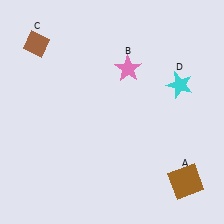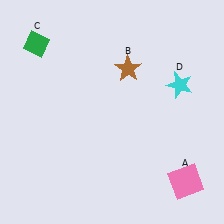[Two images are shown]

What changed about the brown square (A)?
In Image 1, A is brown. In Image 2, it changed to pink.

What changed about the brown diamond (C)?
In Image 1, C is brown. In Image 2, it changed to green.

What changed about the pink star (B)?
In Image 1, B is pink. In Image 2, it changed to brown.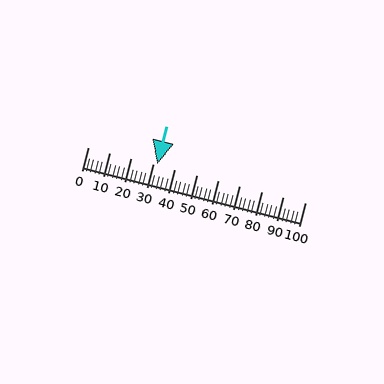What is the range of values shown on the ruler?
The ruler shows values from 0 to 100.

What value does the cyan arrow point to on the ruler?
The cyan arrow points to approximately 32.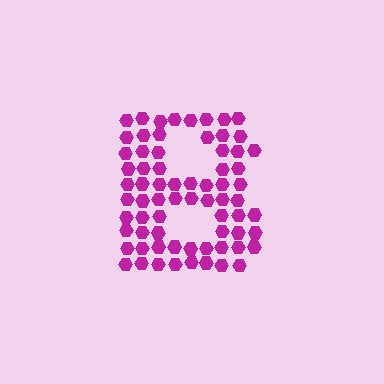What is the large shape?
The large shape is the letter B.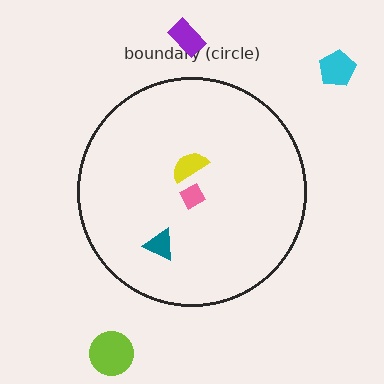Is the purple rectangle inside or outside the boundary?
Outside.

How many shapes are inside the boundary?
3 inside, 3 outside.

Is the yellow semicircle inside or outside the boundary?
Inside.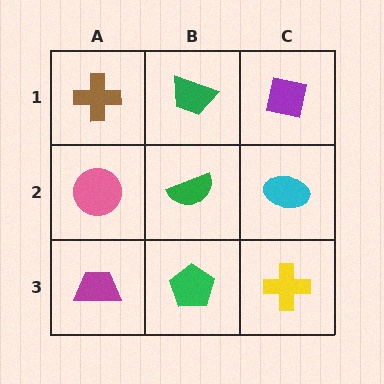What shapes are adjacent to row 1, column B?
A green semicircle (row 2, column B), a brown cross (row 1, column A), a purple square (row 1, column C).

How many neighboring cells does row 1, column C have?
2.